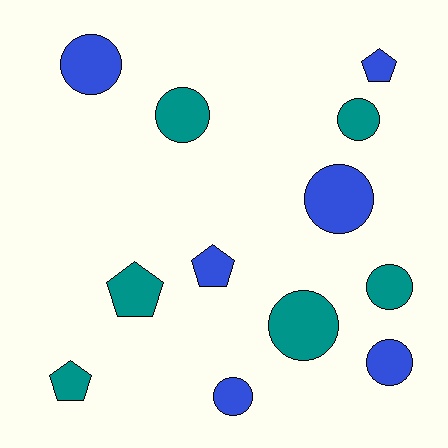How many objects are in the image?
There are 12 objects.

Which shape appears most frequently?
Circle, with 8 objects.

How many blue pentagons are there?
There are 2 blue pentagons.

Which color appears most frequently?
Teal, with 6 objects.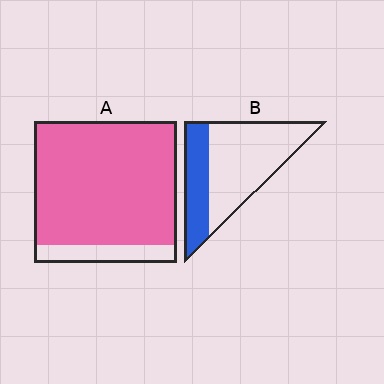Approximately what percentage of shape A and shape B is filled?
A is approximately 85% and B is approximately 30%.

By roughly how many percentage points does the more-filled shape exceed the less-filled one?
By roughly 55 percentage points (A over B).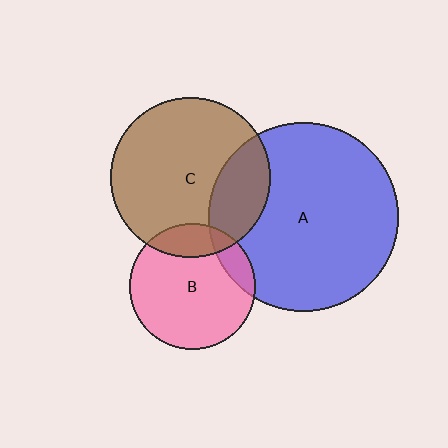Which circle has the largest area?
Circle A (blue).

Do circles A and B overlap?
Yes.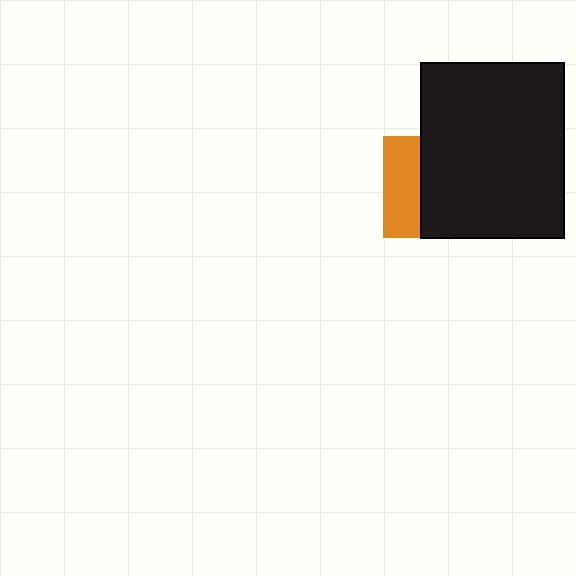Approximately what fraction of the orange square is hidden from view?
Roughly 65% of the orange square is hidden behind the black rectangle.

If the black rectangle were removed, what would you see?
You would see the complete orange square.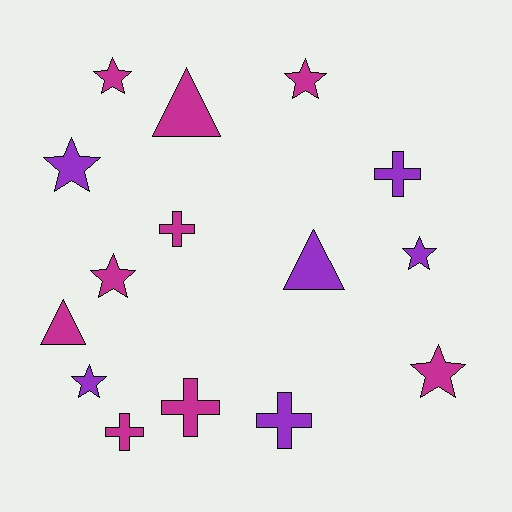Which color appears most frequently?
Magenta, with 9 objects.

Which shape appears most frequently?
Star, with 7 objects.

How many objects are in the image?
There are 15 objects.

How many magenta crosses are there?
There are 3 magenta crosses.